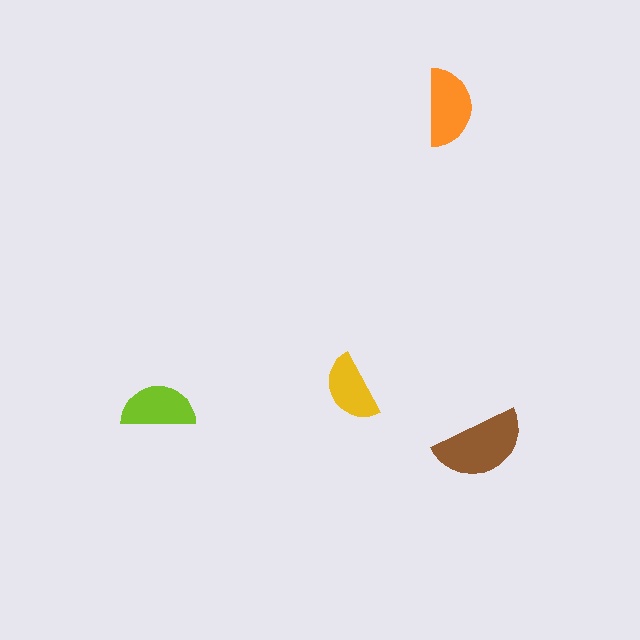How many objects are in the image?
There are 4 objects in the image.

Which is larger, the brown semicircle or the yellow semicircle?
The brown one.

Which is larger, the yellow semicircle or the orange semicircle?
The orange one.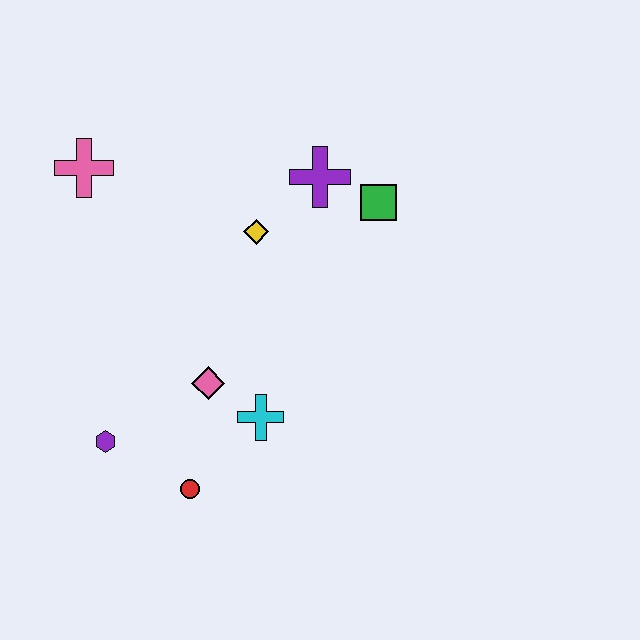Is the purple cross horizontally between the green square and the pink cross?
Yes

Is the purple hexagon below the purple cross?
Yes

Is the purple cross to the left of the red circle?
No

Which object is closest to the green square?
The purple cross is closest to the green square.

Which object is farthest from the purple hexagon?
The green square is farthest from the purple hexagon.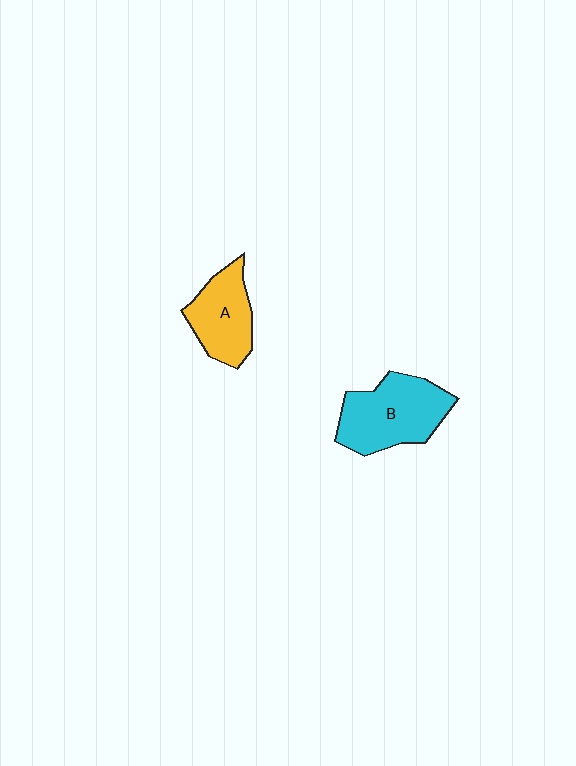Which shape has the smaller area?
Shape A (yellow).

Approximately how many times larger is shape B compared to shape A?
Approximately 1.4 times.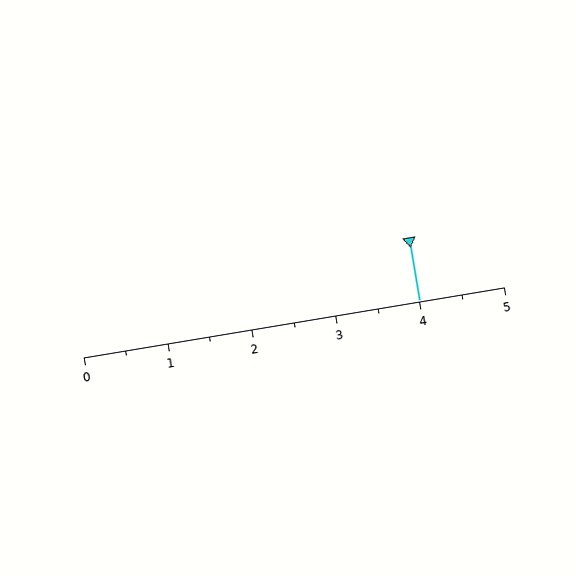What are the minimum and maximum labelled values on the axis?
The axis runs from 0 to 5.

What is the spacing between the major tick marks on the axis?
The major ticks are spaced 1 apart.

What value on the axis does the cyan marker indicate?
The marker indicates approximately 4.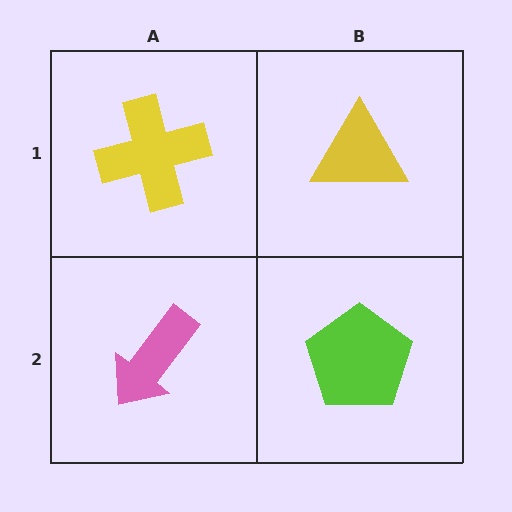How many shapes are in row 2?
2 shapes.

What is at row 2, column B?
A lime pentagon.